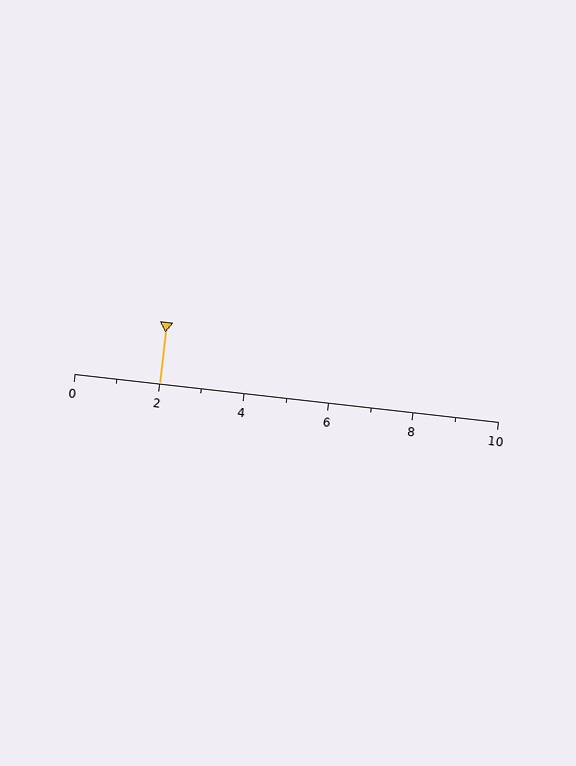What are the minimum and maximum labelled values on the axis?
The axis runs from 0 to 10.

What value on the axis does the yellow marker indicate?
The marker indicates approximately 2.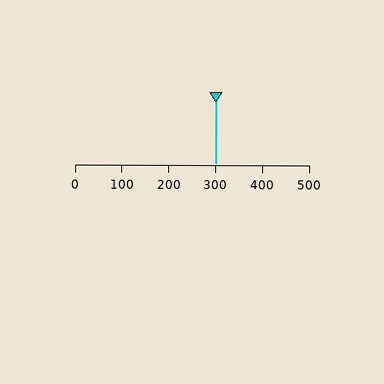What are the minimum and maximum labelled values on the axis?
The axis runs from 0 to 500.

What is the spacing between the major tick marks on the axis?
The major ticks are spaced 100 apart.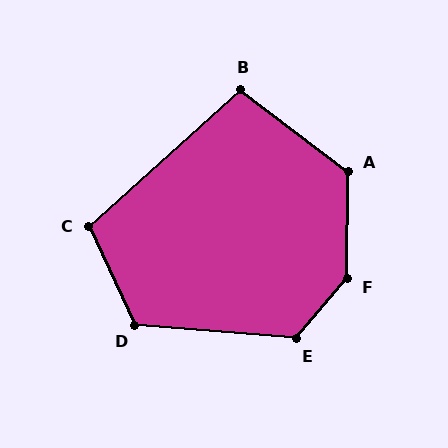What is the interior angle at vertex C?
Approximately 107 degrees (obtuse).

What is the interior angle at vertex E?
Approximately 126 degrees (obtuse).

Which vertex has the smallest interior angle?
B, at approximately 101 degrees.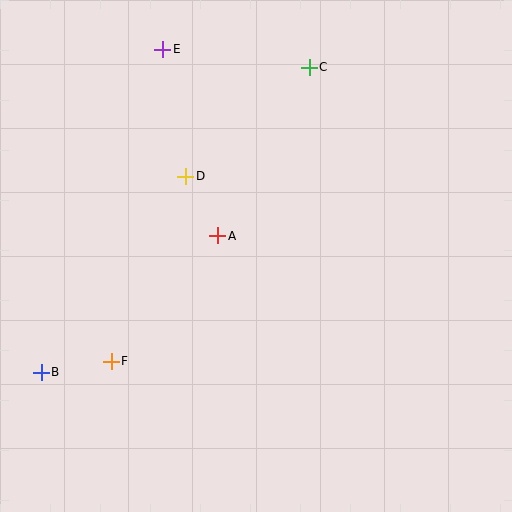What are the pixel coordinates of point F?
Point F is at (111, 361).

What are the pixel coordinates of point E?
Point E is at (163, 49).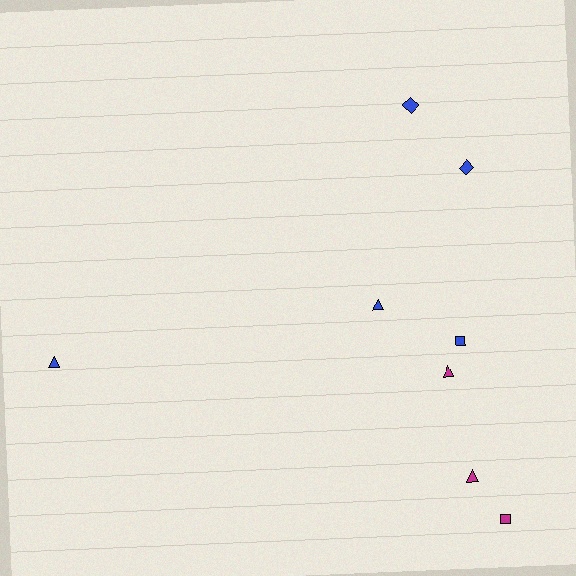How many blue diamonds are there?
There are 2 blue diamonds.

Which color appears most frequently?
Blue, with 5 objects.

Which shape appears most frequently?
Triangle, with 4 objects.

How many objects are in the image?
There are 8 objects.